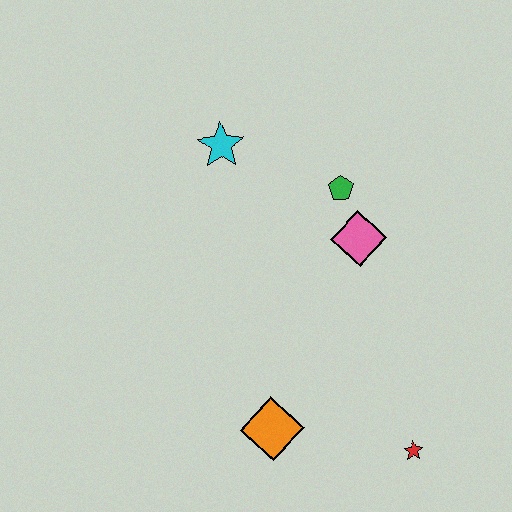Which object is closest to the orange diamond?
The red star is closest to the orange diamond.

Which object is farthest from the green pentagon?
The red star is farthest from the green pentagon.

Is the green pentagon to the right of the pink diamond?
No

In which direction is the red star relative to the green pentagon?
The red star is below the green pentagon.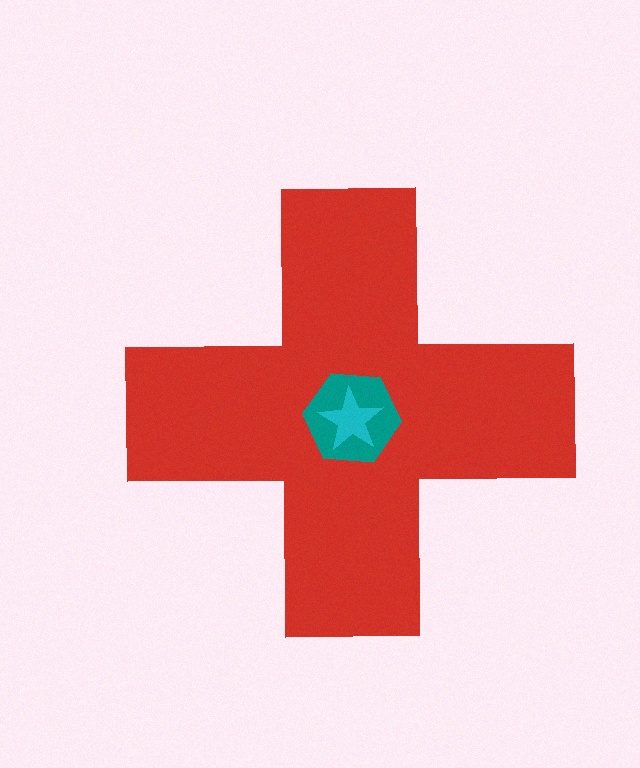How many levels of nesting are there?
3.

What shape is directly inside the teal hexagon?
The cyan star.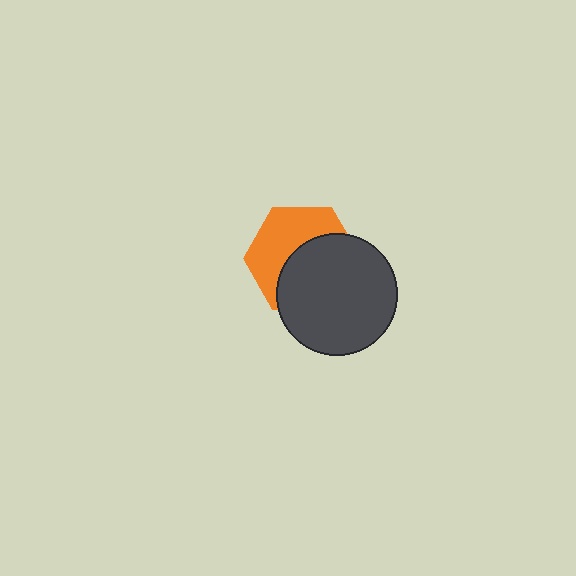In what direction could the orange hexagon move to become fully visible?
The orange hexagon could move toward the upper-left. That would shift it out from behind the dark gray circle entirely.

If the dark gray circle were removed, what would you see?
You would see the complete orange hexagon.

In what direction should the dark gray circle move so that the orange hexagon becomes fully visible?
The dark gray circle should move toward the lower-right. That is the shortest direction to clear the overlap and leave the orange hexagon fully visible.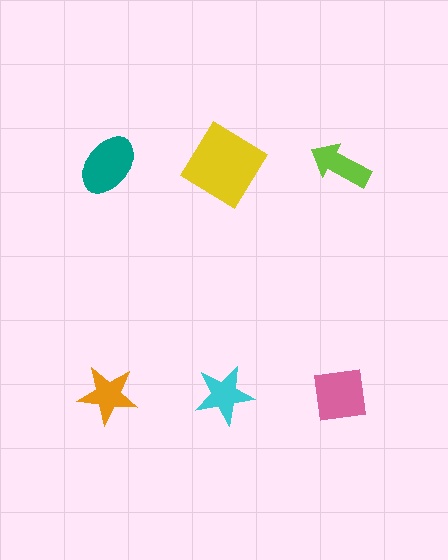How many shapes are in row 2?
3 shapes.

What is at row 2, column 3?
A pink square.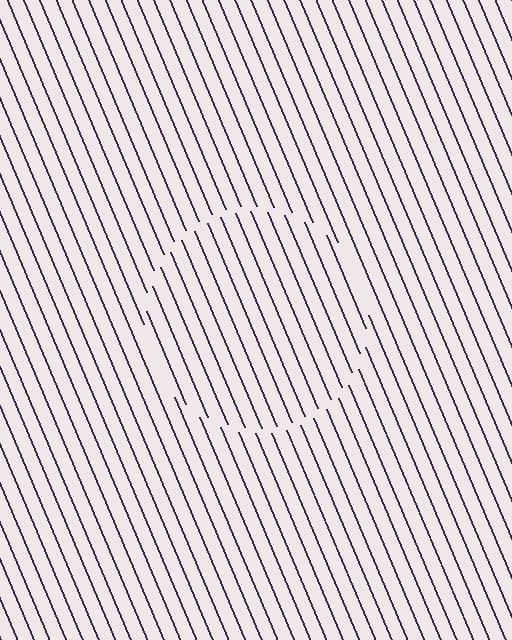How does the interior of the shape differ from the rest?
The interior of the shape contains the same grating, shifted by half a period — the contour is defined by the phase discontinuity where line-ends from the inner and outer gratings abut.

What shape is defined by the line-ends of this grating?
An illusory circle. The interior of the shape contains the same grating, shifted by half a period — the contour is defined by the phase discontinuity where line-ends from the inner and outer gratings abut.